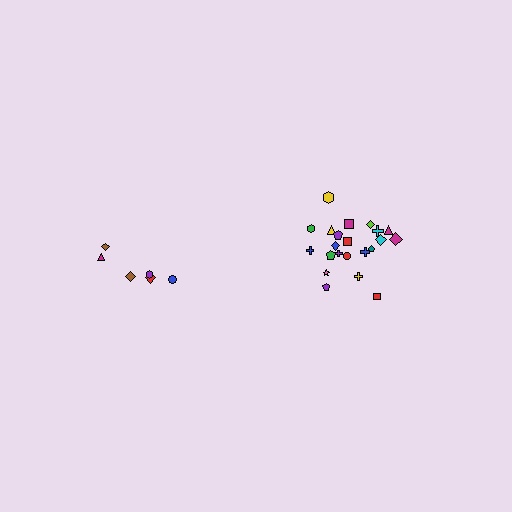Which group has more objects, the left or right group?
The right group.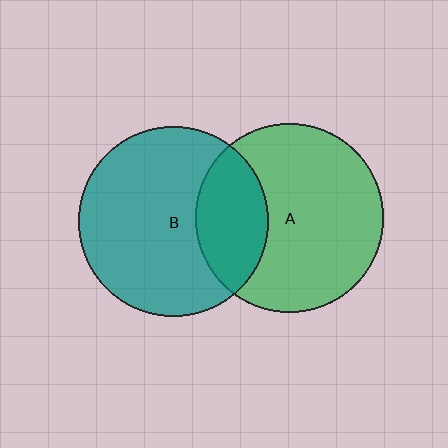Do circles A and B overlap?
Yes.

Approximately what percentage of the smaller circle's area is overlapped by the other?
Approximately 25%.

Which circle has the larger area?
Circle B (teal).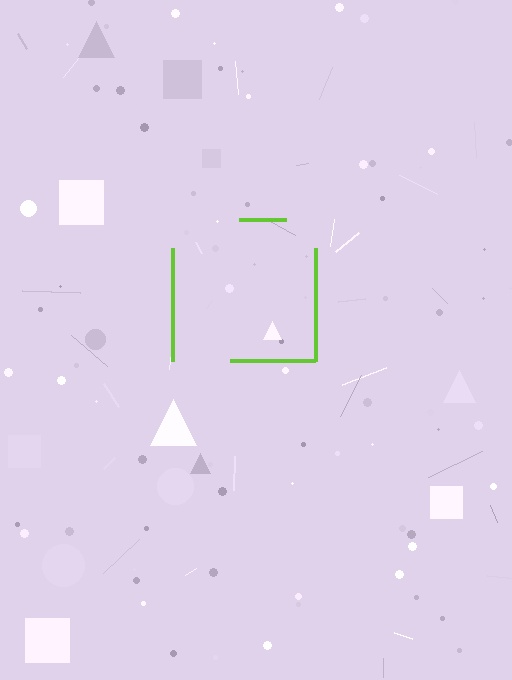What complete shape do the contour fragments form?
The contour fragments form a square.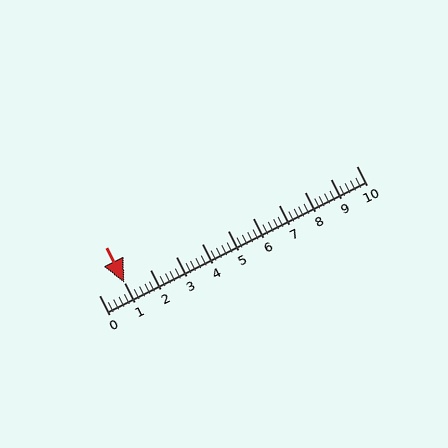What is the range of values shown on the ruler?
The ruler shows values from 0 to 10.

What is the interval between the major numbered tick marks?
The major tick marks are spaced 1 units apart.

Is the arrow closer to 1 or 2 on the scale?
The arrow is closer to 1.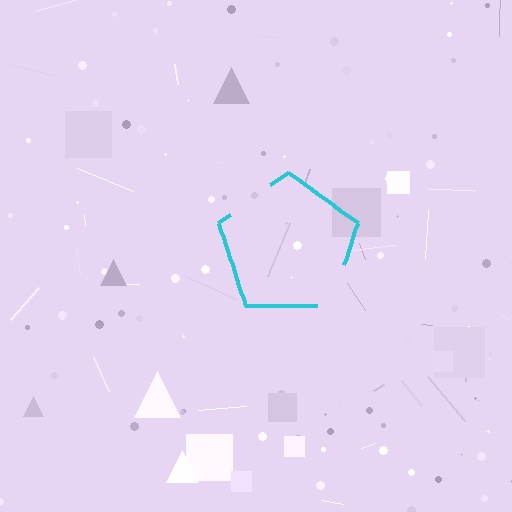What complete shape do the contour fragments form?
The contour fragments form a pentagon.